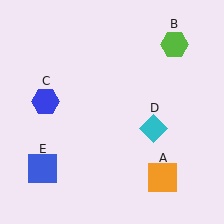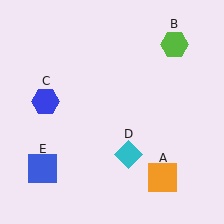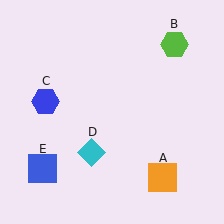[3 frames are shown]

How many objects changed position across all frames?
1 object changed position: cyan diamond (object D).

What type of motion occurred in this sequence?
The cyan diamond (object D) rotated clockwise around the center of the scene.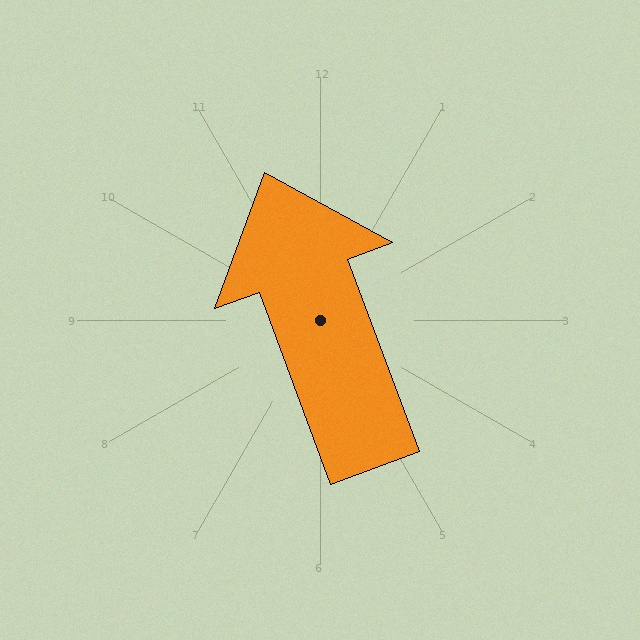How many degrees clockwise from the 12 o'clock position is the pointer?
Approximately 340 degrees.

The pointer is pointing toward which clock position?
Roughly 11 o'clock.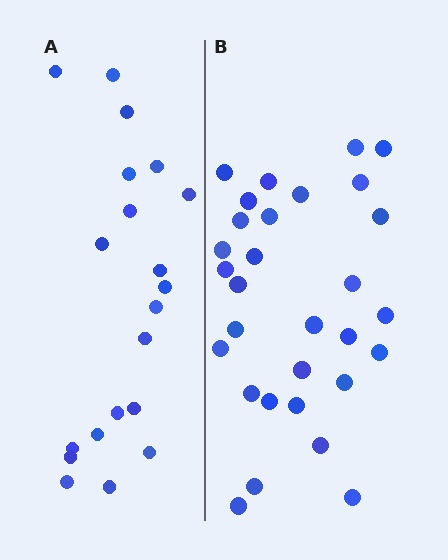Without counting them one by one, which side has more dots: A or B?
Region B (the right region) has more dots.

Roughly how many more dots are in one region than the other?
Region B has roughly 10 or so more dots than region A.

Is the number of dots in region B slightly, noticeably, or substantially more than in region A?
Region B has substantially more. The ratio is roughly 1.5 to 1.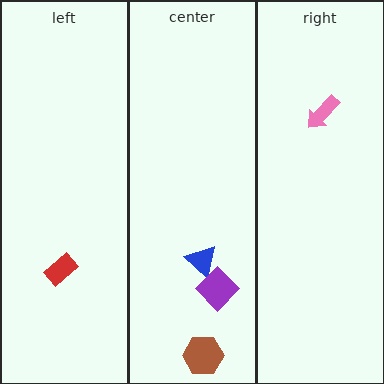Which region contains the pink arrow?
The right region.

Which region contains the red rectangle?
The left region.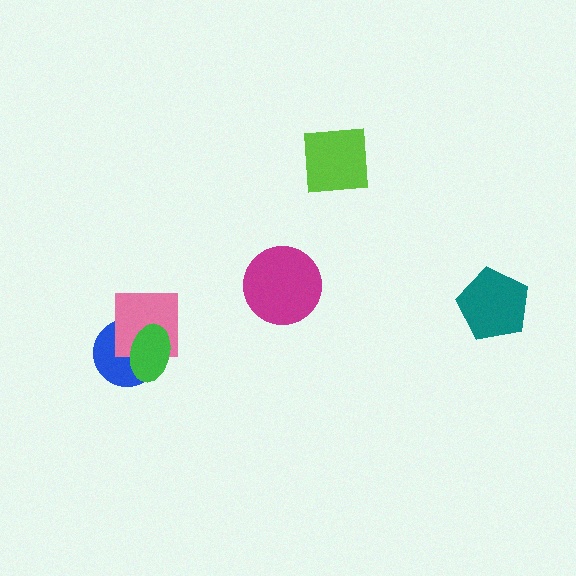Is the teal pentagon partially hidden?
No, no other shape covers it.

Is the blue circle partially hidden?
Yes, it is partially covered by another shape.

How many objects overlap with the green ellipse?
2 objects overlap with the green ellipse.